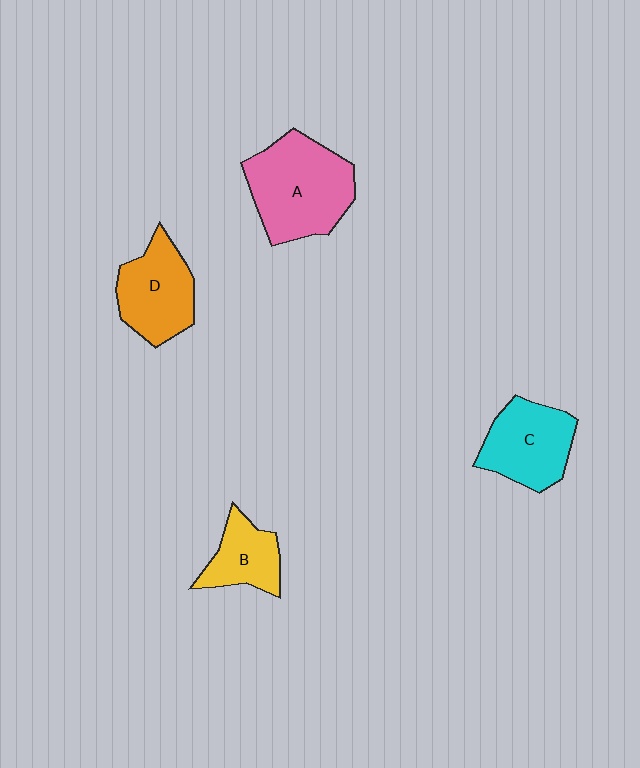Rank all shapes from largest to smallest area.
From largest to smallest: A (pink), C (cyan), D (orange), B (yellow).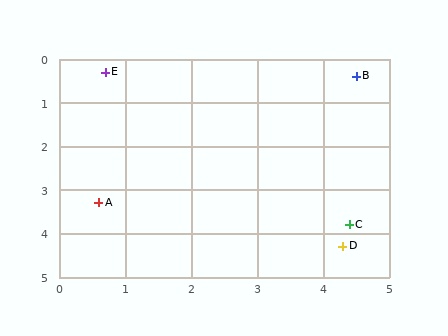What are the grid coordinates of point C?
Point C is at approximately (4.4, 3.8).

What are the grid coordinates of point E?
Point E is at approximately (0.7, 0.3).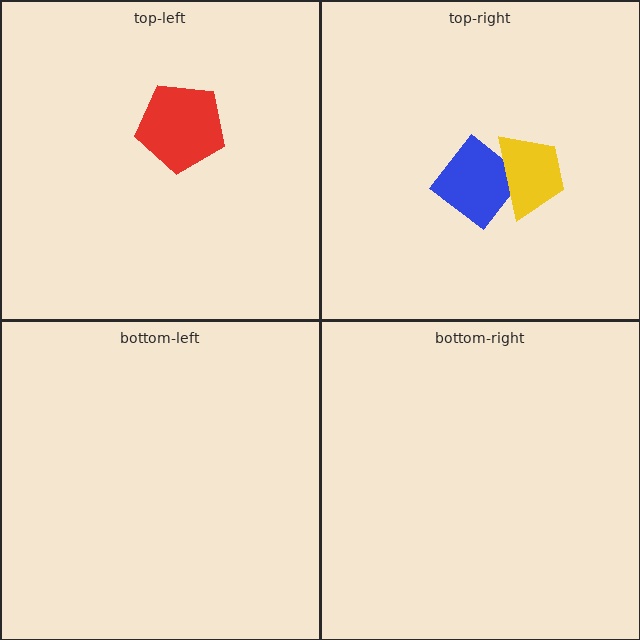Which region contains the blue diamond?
The top-right region.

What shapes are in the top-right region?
The blue diamond, the yellow trapezoid.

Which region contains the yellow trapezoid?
The top-right region.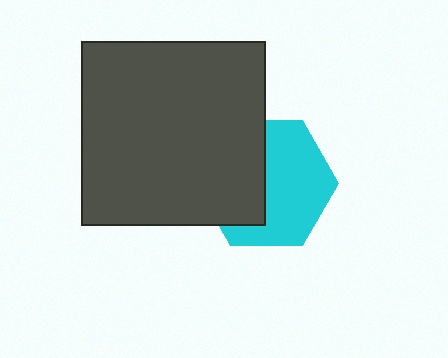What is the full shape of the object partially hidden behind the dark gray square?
The partially hidden object is a cyan hexagon.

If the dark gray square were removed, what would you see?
You would see the complete cyan hexagon.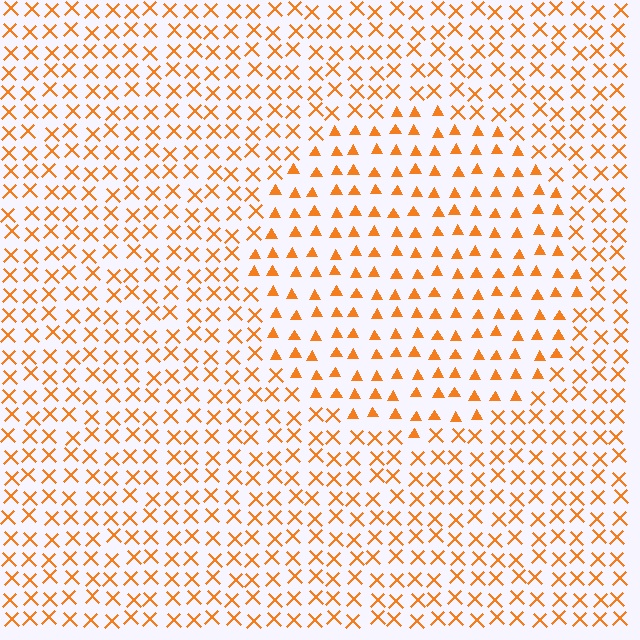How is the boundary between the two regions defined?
The boundary is defined by a change in element shape: triangles inside vs. X marks outside. All elements share the same color and spacing.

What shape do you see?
I see a circle.